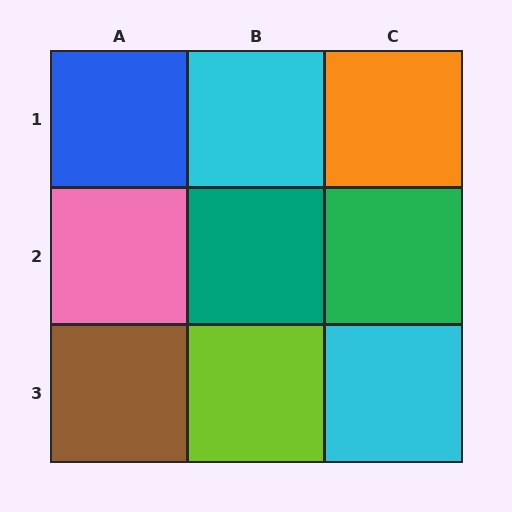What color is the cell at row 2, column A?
Pink.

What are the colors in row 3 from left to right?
Brown, lime, cyan.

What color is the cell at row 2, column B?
Teal.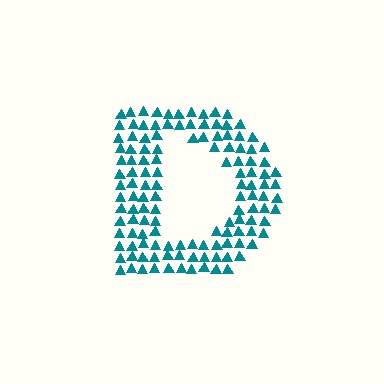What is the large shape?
The large shape is the letter D.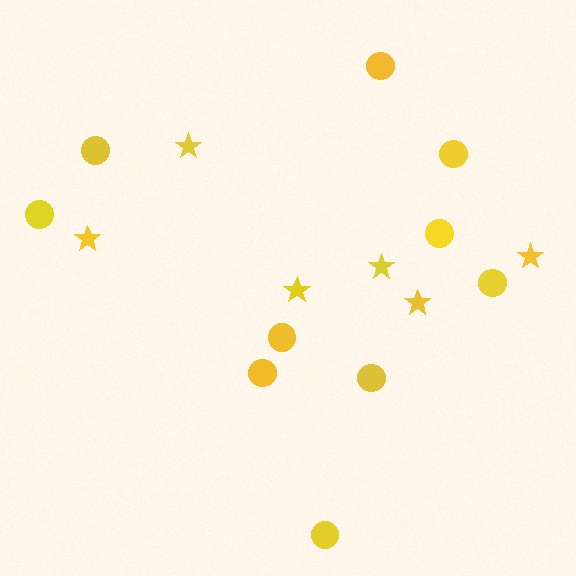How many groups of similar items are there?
There are 2 groups: one group of circles (10) and one group of stars (6).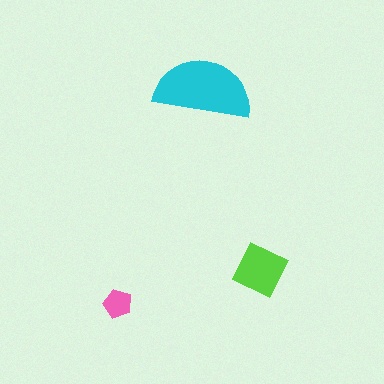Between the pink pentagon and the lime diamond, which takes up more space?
The lime diamond.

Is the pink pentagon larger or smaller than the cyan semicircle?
Smaller.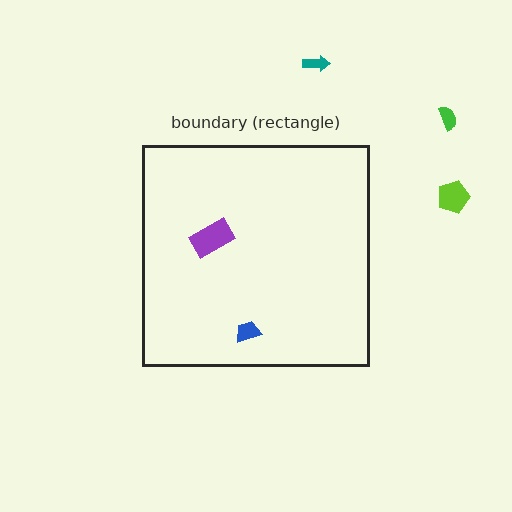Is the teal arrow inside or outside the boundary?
Outside.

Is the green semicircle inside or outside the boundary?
Outside.